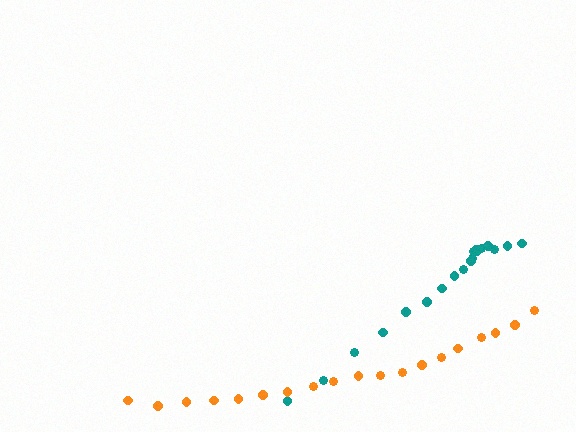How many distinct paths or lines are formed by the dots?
There are 2 distinct paths.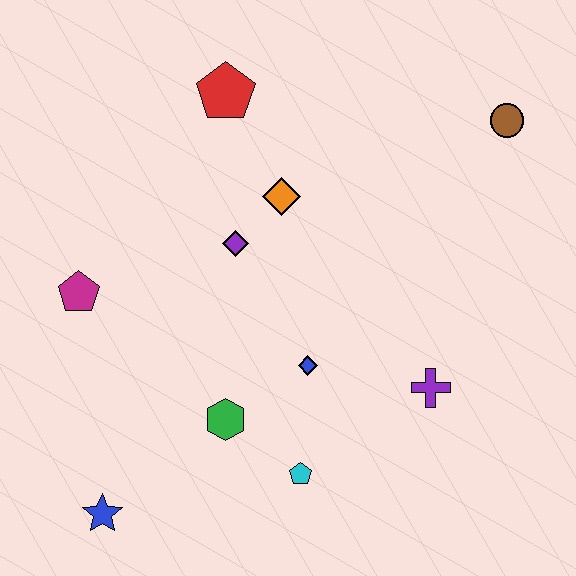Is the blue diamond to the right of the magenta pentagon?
Yes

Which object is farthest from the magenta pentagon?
The brown circle is farthest from the magenta pentagon.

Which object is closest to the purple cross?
The blue diamond is closest to the purple cross.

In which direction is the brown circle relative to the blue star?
The brown circle is to the right of the blue star.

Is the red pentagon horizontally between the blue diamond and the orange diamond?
No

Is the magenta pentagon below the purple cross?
No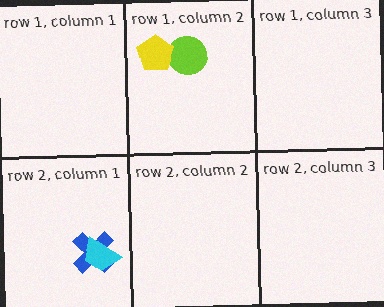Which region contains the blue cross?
The row 2, column 1 region.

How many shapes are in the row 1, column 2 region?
2.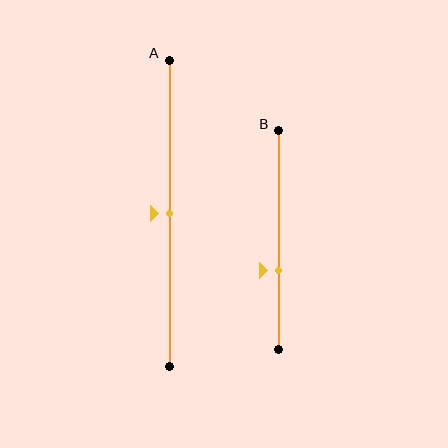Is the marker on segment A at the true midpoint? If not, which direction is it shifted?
Yes, the marker on segment A is at the true midpoint.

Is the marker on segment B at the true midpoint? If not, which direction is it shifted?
No, the marker on segment B is shifted downward by about 14% of the segment length.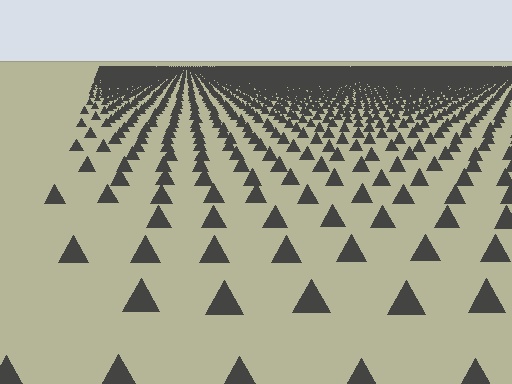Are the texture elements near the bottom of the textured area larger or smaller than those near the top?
Larger. Near the bottom, elements are closer to the viewer and appear at a bigger on-screen size.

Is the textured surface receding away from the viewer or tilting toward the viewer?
The surface is receding away from the viewer. Texture elements get smaller and denser toward the top.